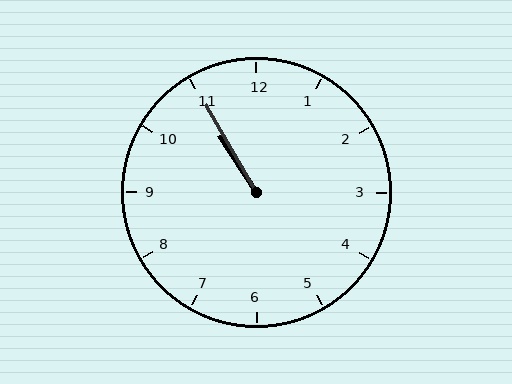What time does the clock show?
10:55.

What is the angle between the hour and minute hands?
Approximately 2 degrees.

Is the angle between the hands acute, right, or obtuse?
It is acute.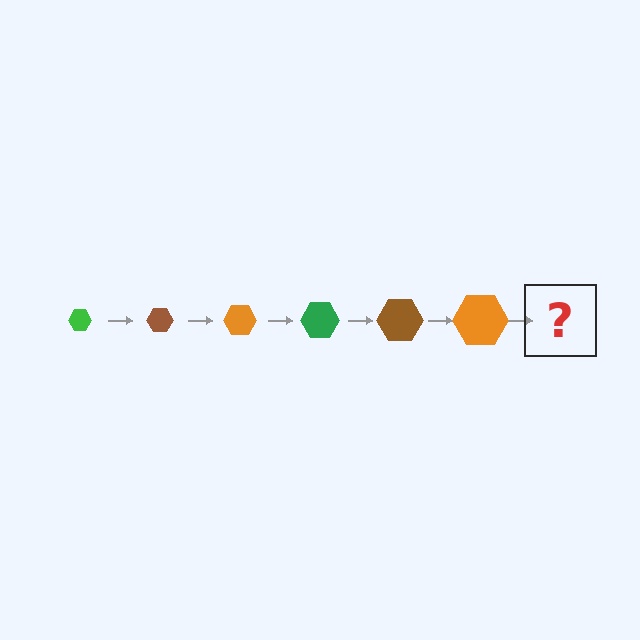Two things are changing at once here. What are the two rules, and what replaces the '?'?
The two rules are that the hexagon grows larger each step and the color cycles through green, brown, and orange. The '?' should be a green hexagon, larger than the previous one.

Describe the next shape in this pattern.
It should be a green hexagon, larger than the previous one.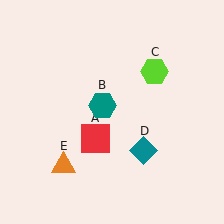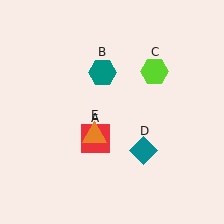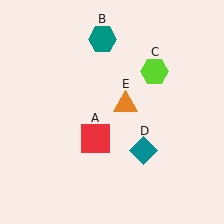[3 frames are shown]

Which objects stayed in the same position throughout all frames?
Red square (object A) and lime hexagon (object C) and teal diamond (object D) remained stationary.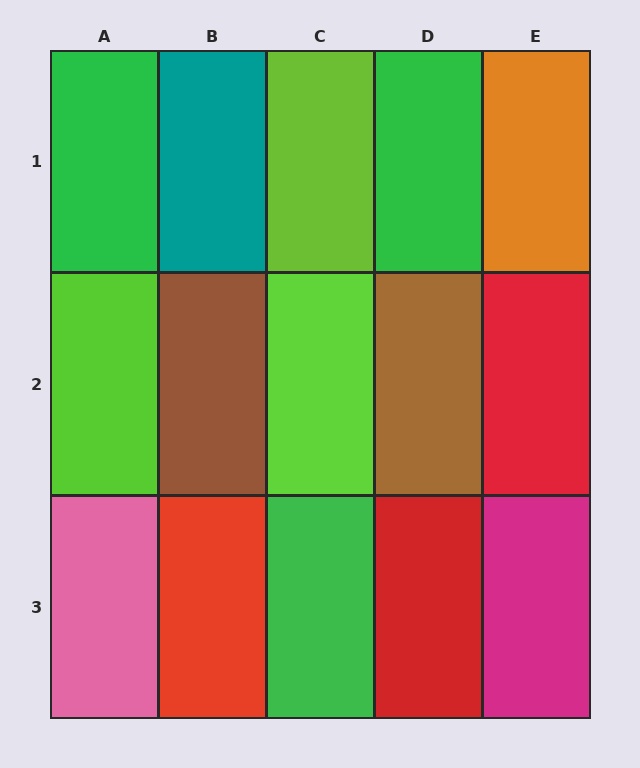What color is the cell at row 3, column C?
Green.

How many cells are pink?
1 cell is pink.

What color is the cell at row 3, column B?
Red.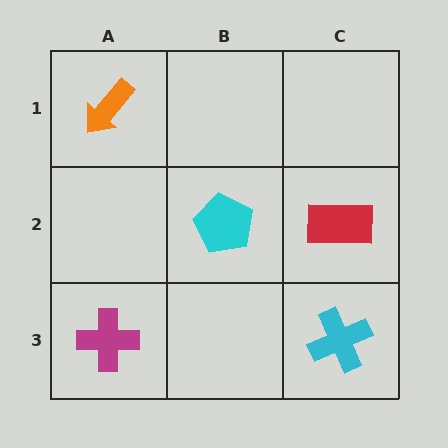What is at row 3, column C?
A cyan cross.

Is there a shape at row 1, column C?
No, that cell is empty.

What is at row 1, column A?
An orange arrow.